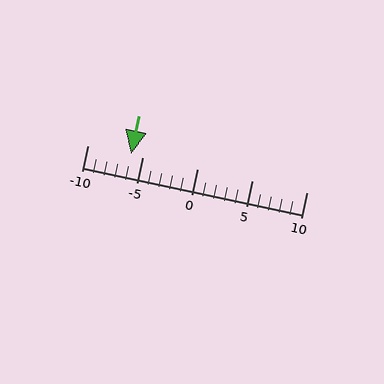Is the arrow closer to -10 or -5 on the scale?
The arrow is closer to -5.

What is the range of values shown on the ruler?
The ruler shows values from -10 to 10.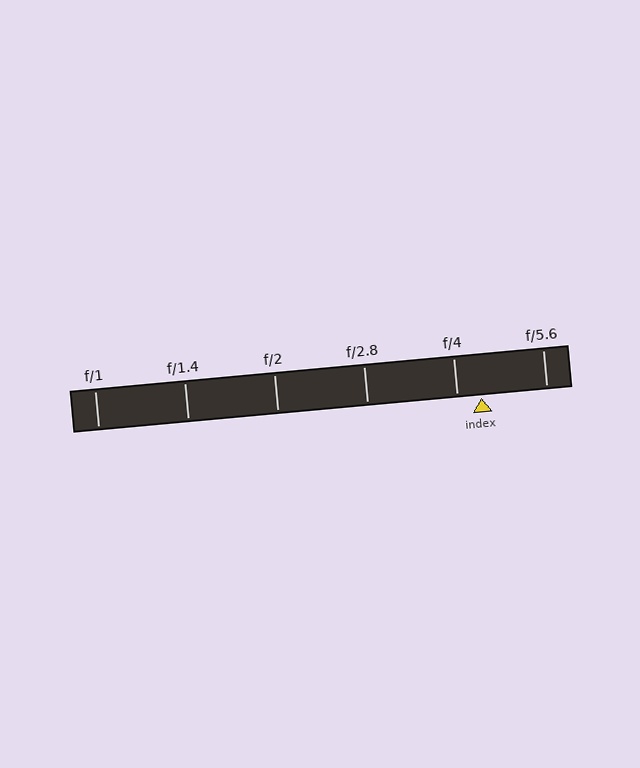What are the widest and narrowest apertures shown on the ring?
The widest aperture shown is f/1 and the narrowest is f/5.6.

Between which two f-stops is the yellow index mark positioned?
The index mark is between f/4 and f/5.6.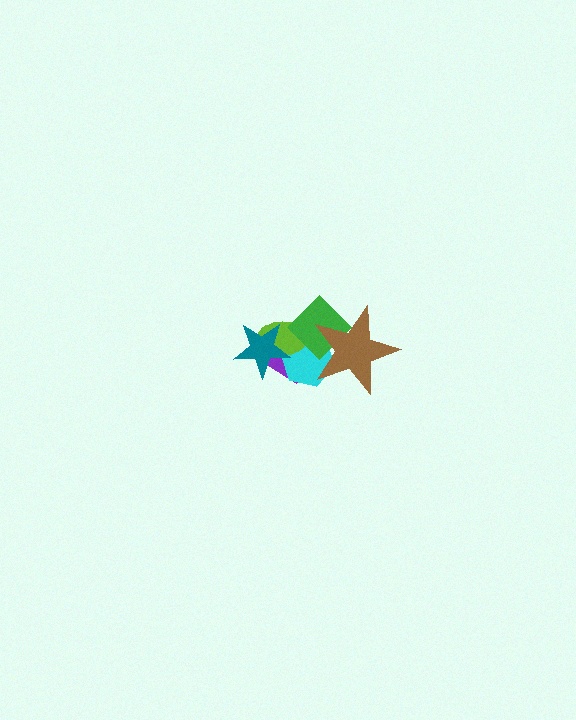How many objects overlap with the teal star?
3 objects overlap with the teal star.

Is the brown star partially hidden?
No, no other shape covers it.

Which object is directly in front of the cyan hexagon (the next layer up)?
The lime ellipse is directly in front of the cyan hexagon.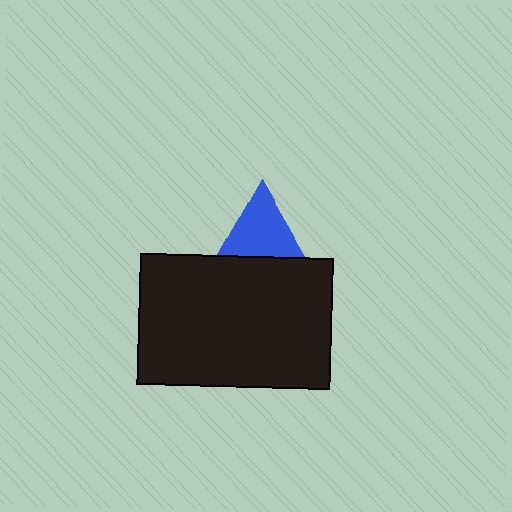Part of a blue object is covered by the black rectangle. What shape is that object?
It is a triangle.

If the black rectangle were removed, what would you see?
You would see the complete blue triangle.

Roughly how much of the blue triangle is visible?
A small part of it is visible (roughly 42%).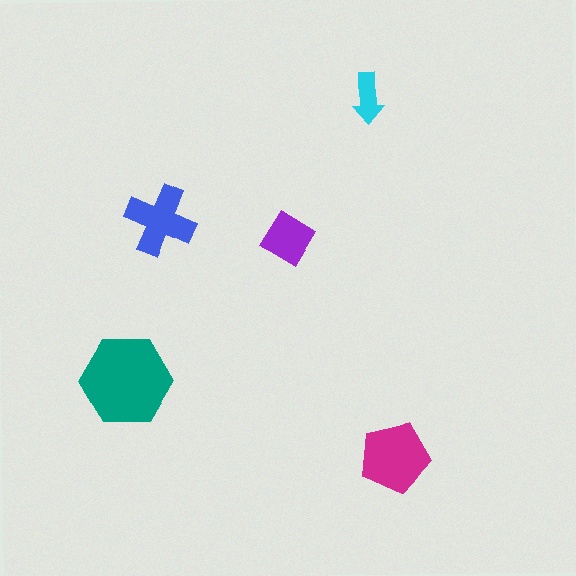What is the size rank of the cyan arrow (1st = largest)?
5th.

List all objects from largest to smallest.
The teal hexagon, the magenta pentagon, the blue cross, the purple diamond, the cyan arrow.